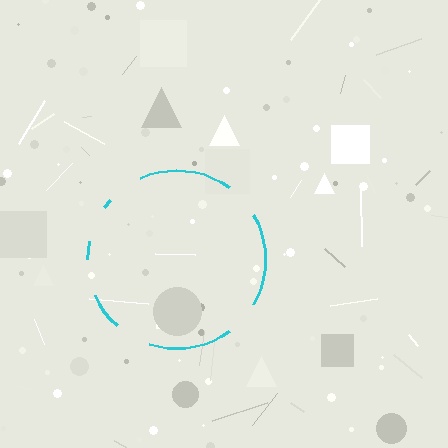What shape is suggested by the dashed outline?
The dashed outline suggests a circle.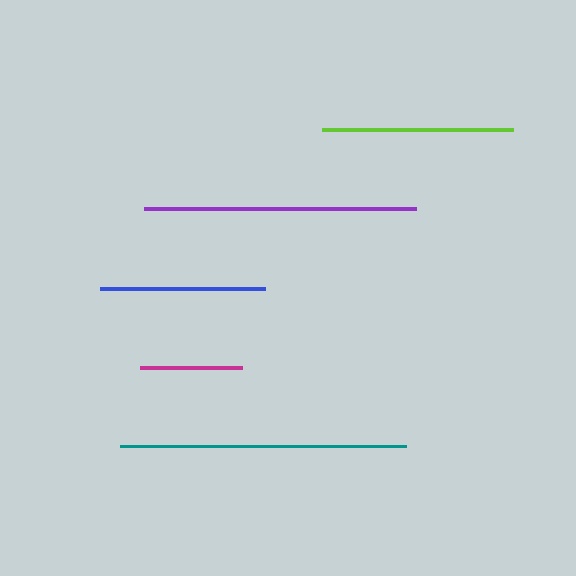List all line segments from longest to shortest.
From longest to shortest: teal, purple, lime, blue, magenta.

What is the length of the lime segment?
The lime segment is approximately 190 pixels long.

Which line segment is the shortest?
The magenta line is the shortest at approximately 102 pixels.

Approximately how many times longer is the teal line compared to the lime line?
The teal line is approximately 1.5 times the length of the lime line.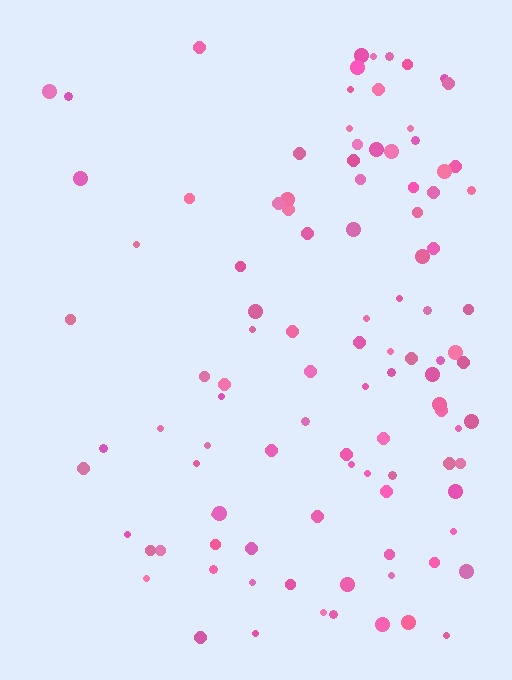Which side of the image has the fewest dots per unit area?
The left.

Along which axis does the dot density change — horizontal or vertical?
Horizontal.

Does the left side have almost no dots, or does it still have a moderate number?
Still a moderate number, just noticeably fewer than the right.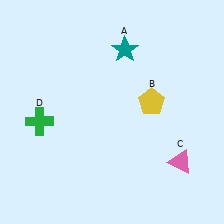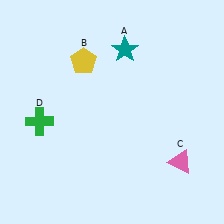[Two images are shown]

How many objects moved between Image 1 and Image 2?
1 object moved between the two images.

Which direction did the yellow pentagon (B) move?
The yellow pentagon (B) moved left.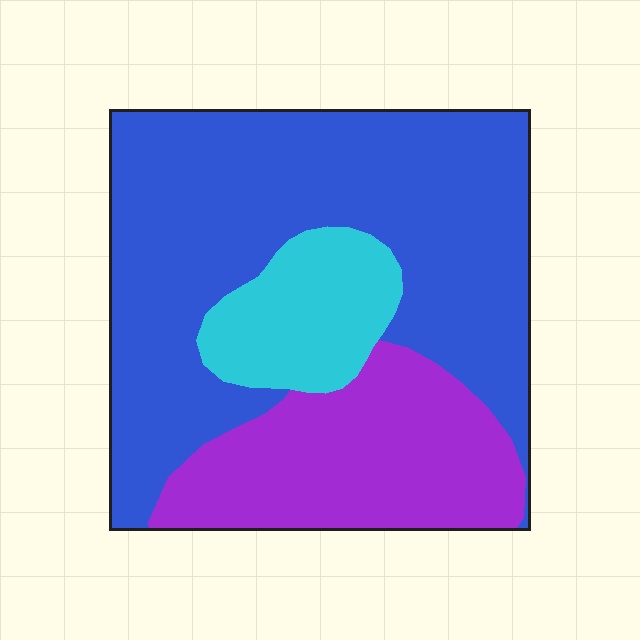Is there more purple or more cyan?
Purple.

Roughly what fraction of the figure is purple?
Purple takes up between a sixth and a third of the figure.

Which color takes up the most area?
Blue, at roughly 60%.